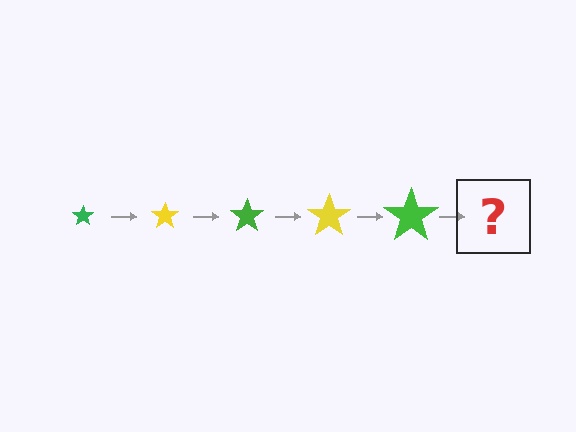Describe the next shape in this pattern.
It should be a yellow star, larger than the previous one.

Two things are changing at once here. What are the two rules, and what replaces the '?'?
The two rules are that the star grows larger each step and the color cycles through green and yellow. The '?' should be a yellow star, larger than the previous one.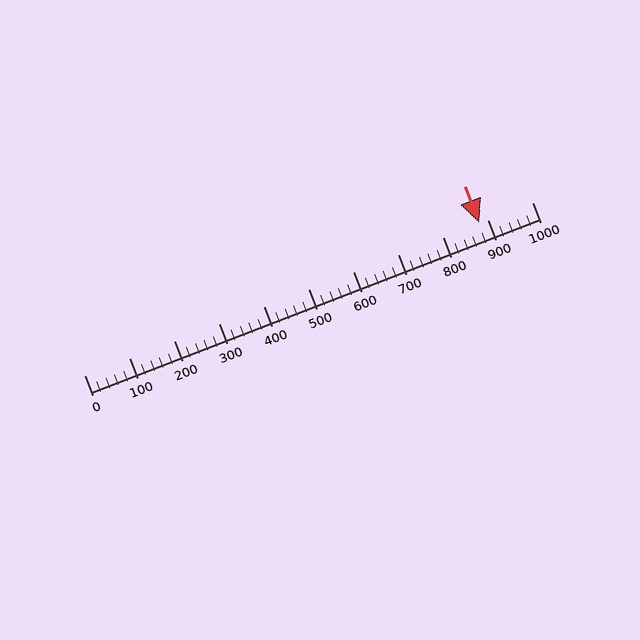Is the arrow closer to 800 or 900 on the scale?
The arrow is closer to 900.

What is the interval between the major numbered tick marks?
The major tick marks are spaced 100 units apart.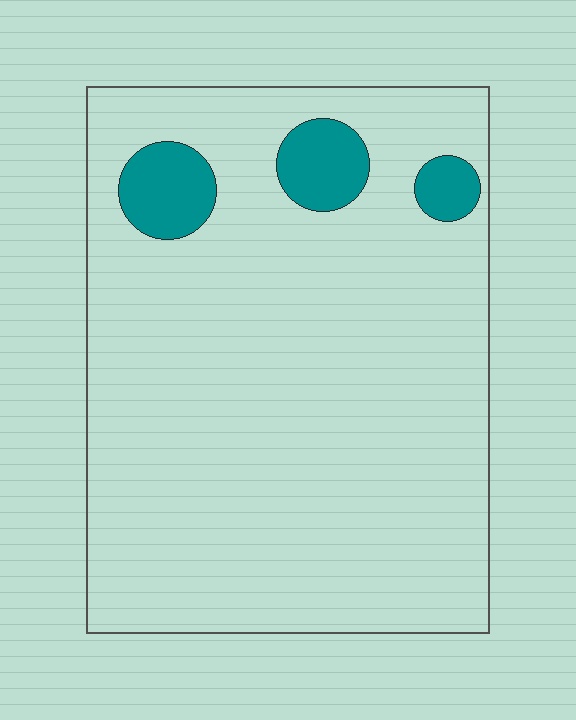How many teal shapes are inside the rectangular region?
3.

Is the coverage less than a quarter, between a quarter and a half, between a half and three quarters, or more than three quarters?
Less than a quarter.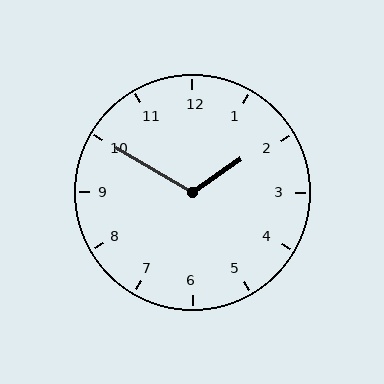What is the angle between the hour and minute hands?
Approximately 115 degrees.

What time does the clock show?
1:50.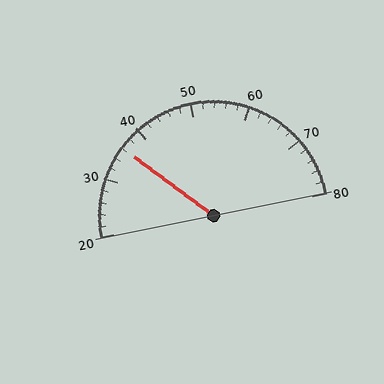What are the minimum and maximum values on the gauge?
The gauge ranges from 20 to 80.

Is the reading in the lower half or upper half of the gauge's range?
The reading is in the lower half of the range (20 to 80).